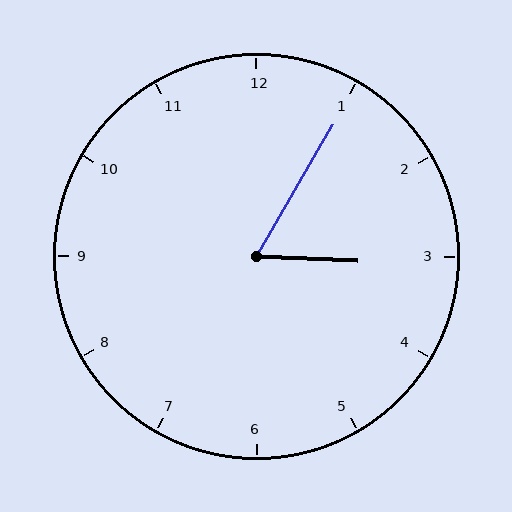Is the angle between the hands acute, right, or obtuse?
It is acute.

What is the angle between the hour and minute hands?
Approximately 62 degrees.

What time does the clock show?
3:05.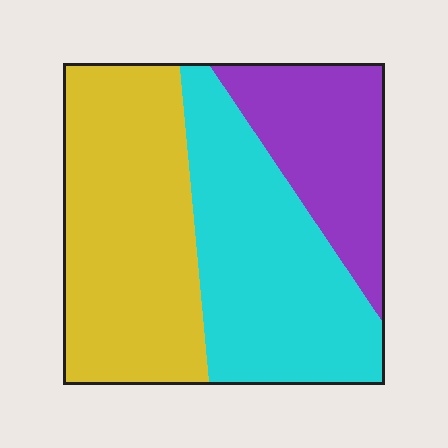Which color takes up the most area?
Yellow, at roughly 40%.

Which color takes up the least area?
Purple, at roughly 20%.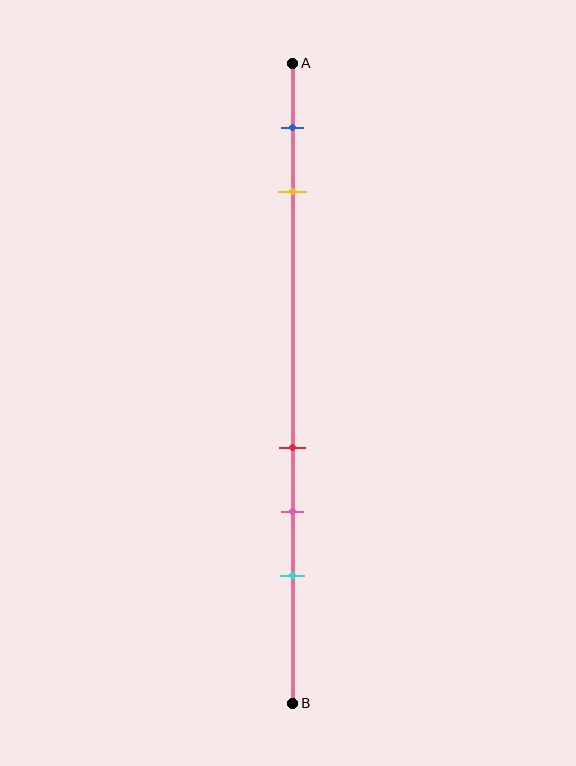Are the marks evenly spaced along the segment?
No, the marks are not evenly spaced.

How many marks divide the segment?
There are 5 marks dividing the segment.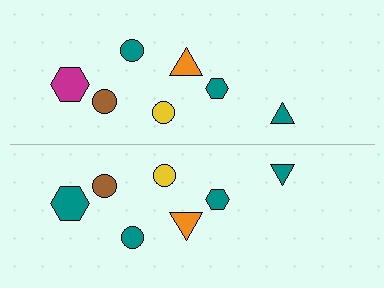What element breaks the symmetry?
The teal hexagon on the bottom side breaks the symmetry — its mirror counterpart is magenta.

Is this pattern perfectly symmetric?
No, the pattern is not perfectly symmetric. The teal hexagon on the bottom side breaks the symmetry — its mirror counterpart is magenta.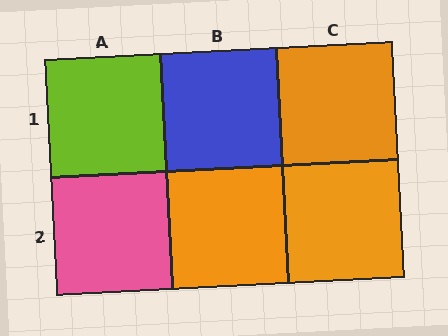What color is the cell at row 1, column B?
Blue.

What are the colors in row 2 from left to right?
Pink, orange, orange.